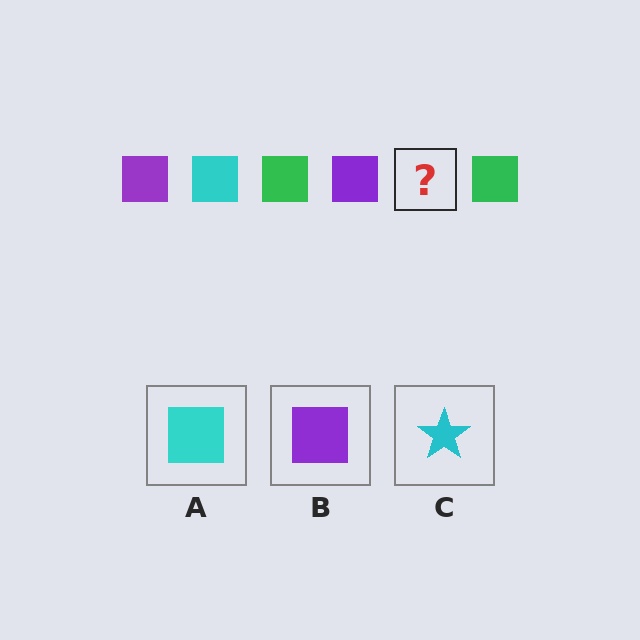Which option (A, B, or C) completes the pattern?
A.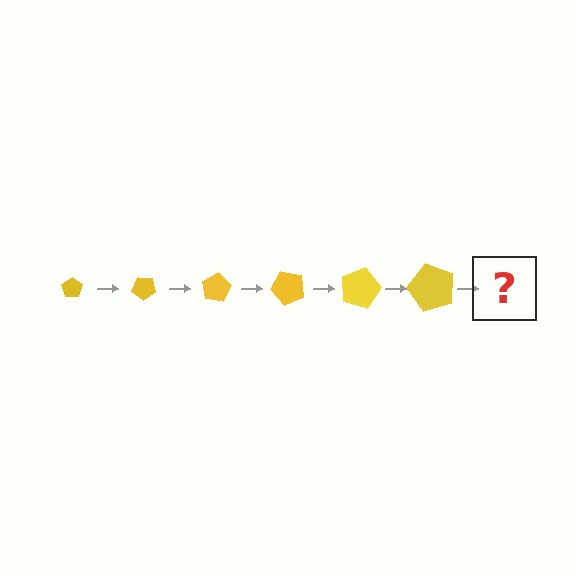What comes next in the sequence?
The next element should be a pentagon, larger than the previous one and rotated 240 degrees from the start.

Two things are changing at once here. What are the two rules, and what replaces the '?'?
The two rules are that the pentagon grows larger each step and it rotates 40 degrees each step. The '?' should be a pentagon, larger than the previous one and rotated 240 degrees from the start.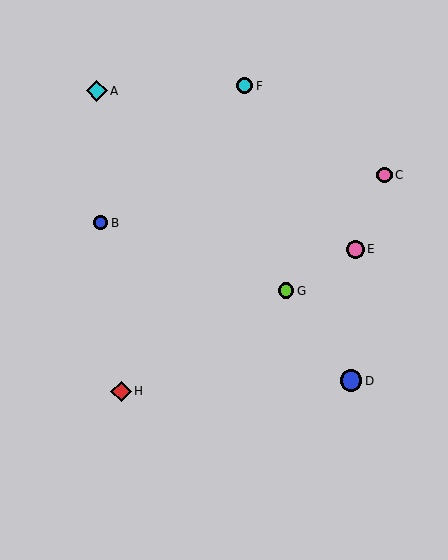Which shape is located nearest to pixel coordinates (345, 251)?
The pink circle (labeled E) at (355, 249) is nearest to that location.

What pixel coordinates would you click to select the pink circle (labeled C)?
Click at (385, 175) to select the pink circle C.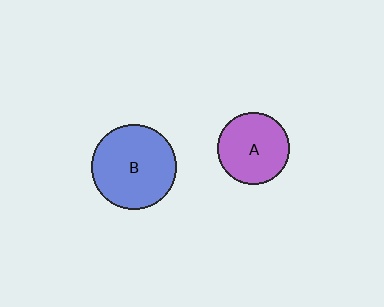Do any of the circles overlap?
No, none of the circles overlap.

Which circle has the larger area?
Circle B (blue).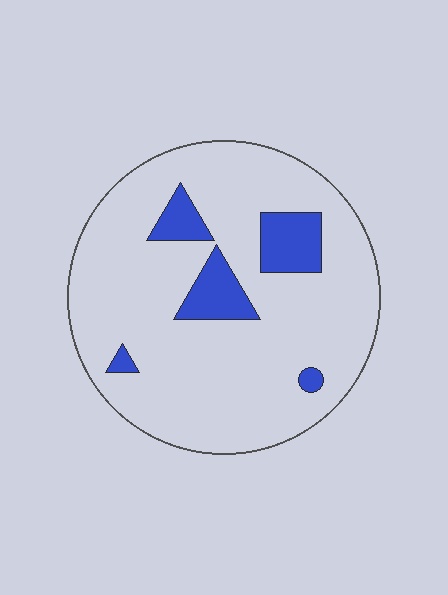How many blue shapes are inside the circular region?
5.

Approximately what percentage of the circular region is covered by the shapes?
Approximately 15%.